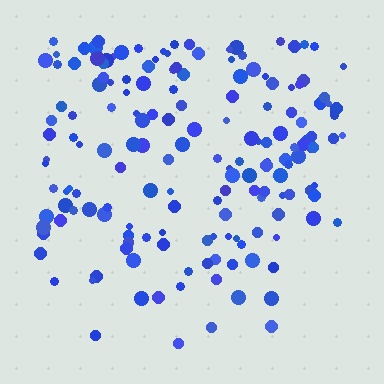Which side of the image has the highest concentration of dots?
The top.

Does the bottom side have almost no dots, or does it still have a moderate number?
Still a moderate number, just noticeably fewer than the top.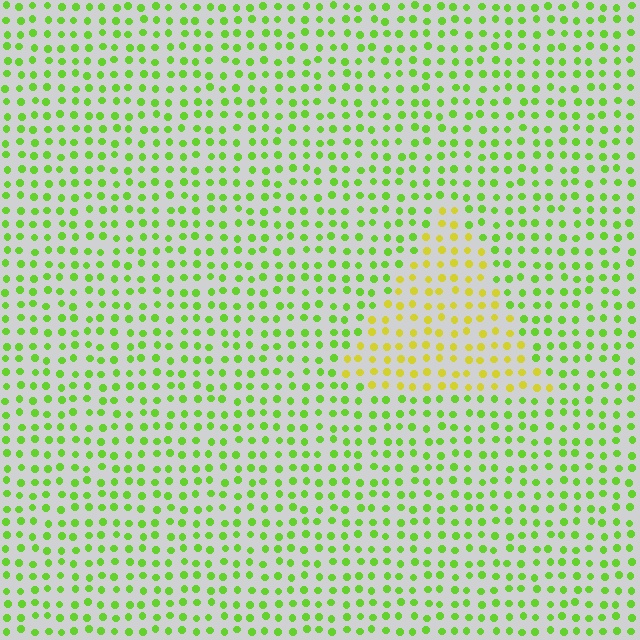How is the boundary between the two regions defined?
The boundary is defined purely by a slight shift in hue (about 41 degrees). Spacing, size, and orientation are identical on both sides.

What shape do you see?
I see a triangle.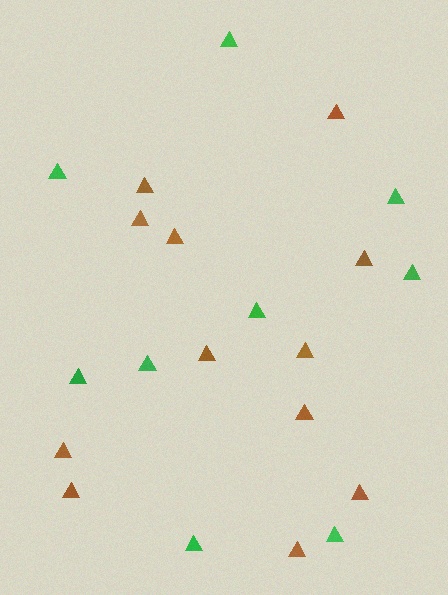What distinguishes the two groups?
There are 2 groups: one group of green triangles (9) and one group of brown triangles (12).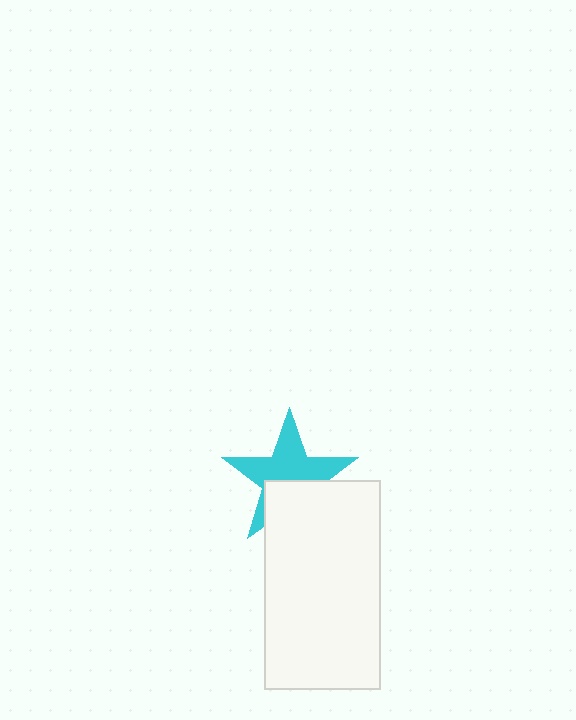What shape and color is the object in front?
The object in front is a white rectangle.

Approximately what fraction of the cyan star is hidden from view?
Roughly 40% of the cyan star is hidden behind the white rectangle.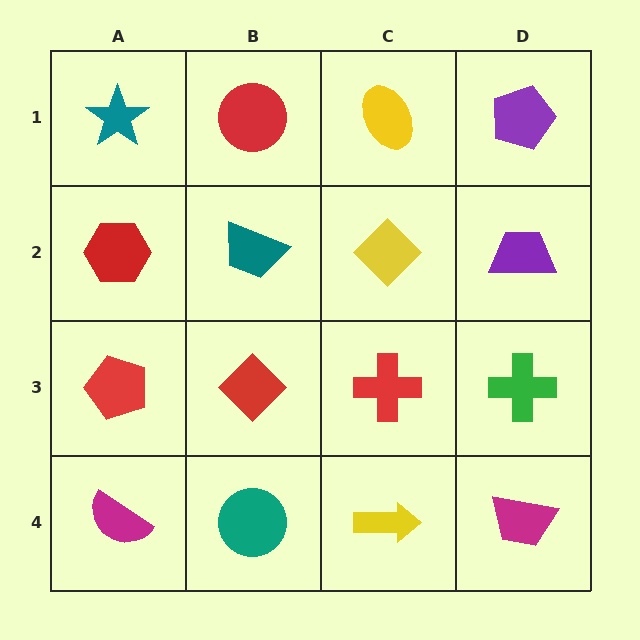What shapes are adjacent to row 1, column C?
A yellow diamond (row 2, column C), a red circle (row 1, column B), a purple pentagon (row 1, column D).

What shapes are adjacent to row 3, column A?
A red hexagon (row 2, column A), a magenta semicircle (row 4, column A), a red diamond (row 3, column B).